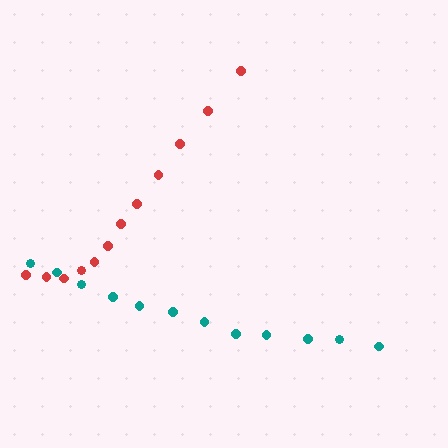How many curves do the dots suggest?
There are 2 distinct paths.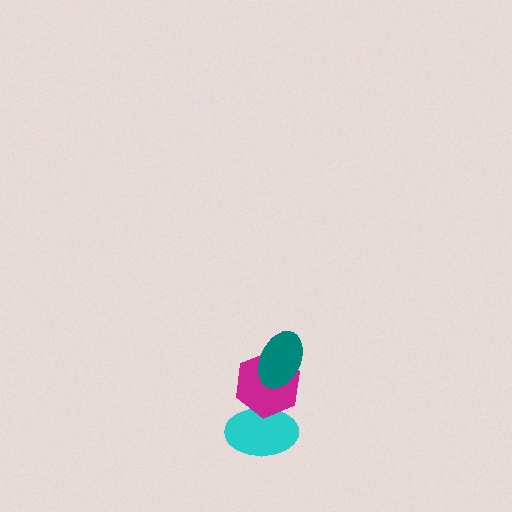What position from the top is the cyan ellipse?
The cyan ellipse is 3rd from the top.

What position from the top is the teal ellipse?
The teal ellipse is 1st from the top.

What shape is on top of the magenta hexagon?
The teal ellipse is on top of the magenta hexagon.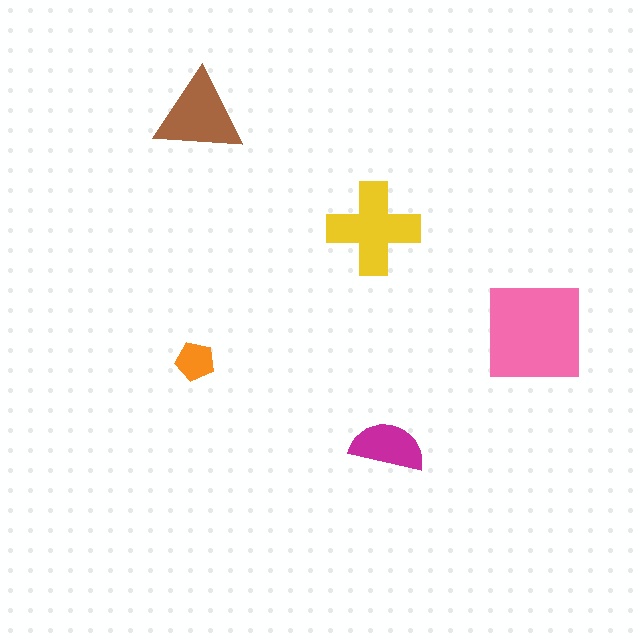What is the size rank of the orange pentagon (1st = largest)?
5th.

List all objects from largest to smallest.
The pink square, the yellow cross, the brown triangle, the magenta semicircle, the orange pentagon.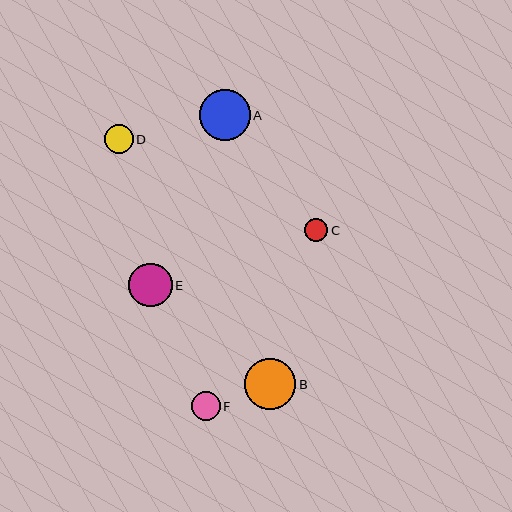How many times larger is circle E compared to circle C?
Circle E is approximately 1.9 times the size of circle C.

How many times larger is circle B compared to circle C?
Circle B is approximately 2.2 times the size of circle C.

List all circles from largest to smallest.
From largest to smallest: B, A, E, D, F, C.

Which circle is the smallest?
Circle C is the smallest with a size of approximately 23 pixels.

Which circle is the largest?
Circle B is the largest with a size of approximately 51 pixels.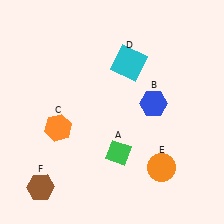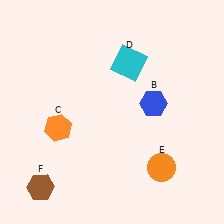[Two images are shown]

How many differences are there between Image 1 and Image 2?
There is 1 difference between the two images.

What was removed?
The green diamond (A) was removed in Image 2.